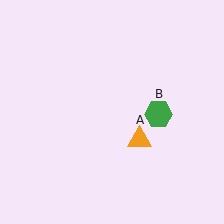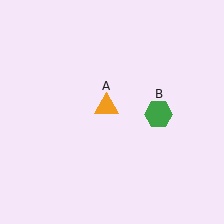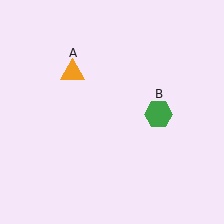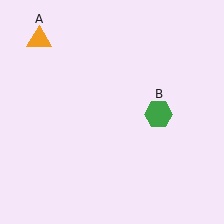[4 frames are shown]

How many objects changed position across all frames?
1 object changed position: orange triangle (object A).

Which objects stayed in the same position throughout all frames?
Green hexagon (object B) remained stationary.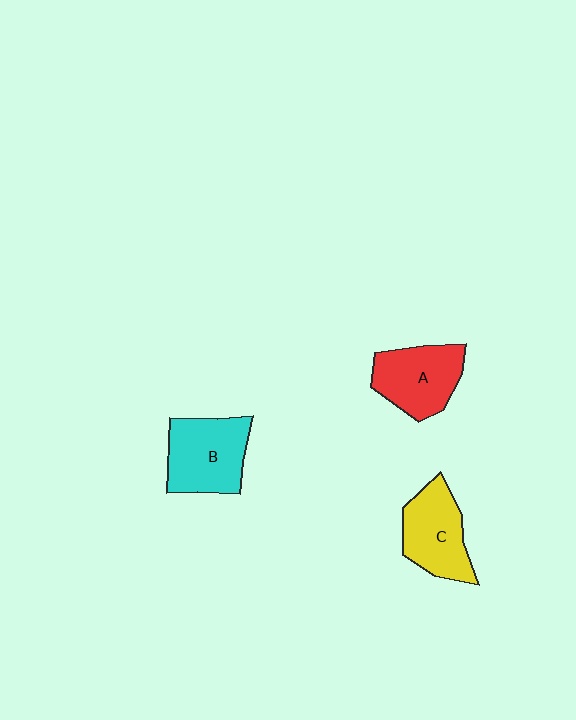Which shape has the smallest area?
Shape C (yellow).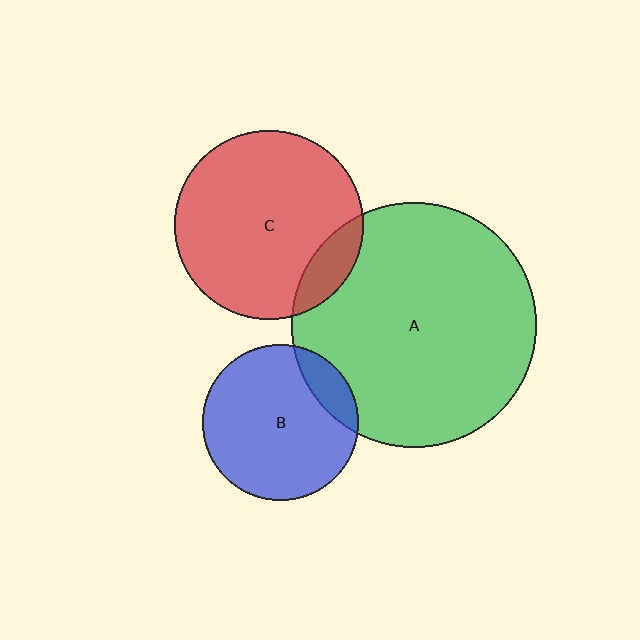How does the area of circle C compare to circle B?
Approximately 1.5 times.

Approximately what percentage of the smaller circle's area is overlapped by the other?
Approximately 15%.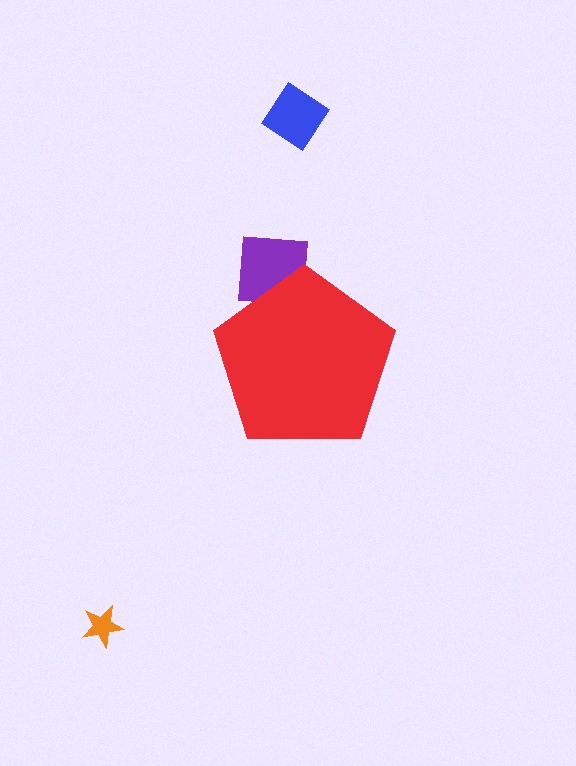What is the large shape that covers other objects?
A red pentagon.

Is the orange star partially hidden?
No, the orange star is fully visible.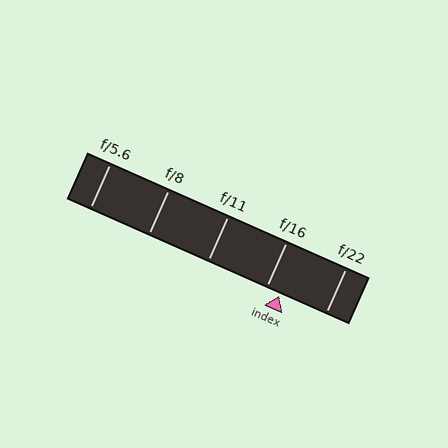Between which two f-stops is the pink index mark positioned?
The index mark is between f/16 and f/22.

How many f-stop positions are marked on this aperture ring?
There are 5 f-stop positions marked.